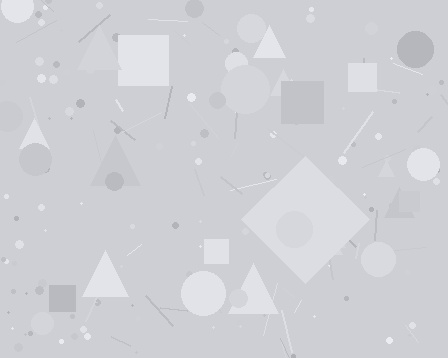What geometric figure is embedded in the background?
A diamond is embedded in the background.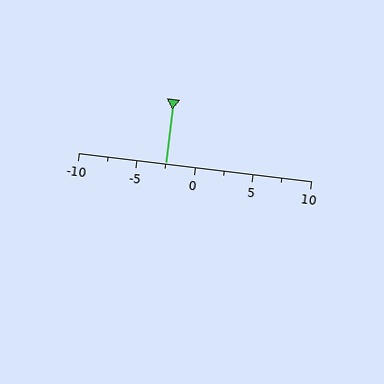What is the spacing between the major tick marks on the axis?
The major ticks are spaced 5 apart.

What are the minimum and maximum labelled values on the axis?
The axis runs from -10 to 10.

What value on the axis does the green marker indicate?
The marker indicates approximately -2.5.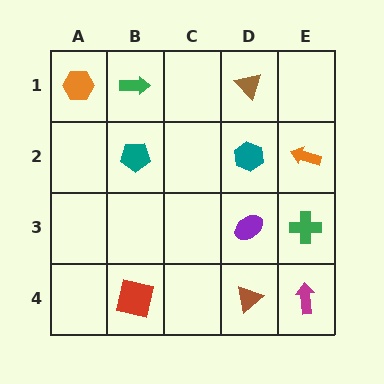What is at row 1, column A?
An orange hexagon.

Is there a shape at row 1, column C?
No, that cell is empty.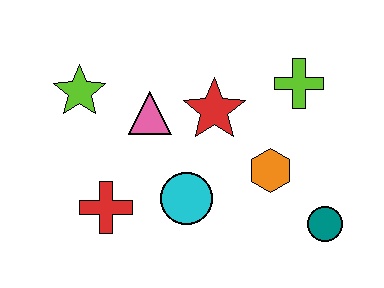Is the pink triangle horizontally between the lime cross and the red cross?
Yes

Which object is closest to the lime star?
The pink triangle is closest to the lime star.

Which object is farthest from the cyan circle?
The lime cross is farthest from the cyan circle.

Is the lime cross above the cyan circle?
Yes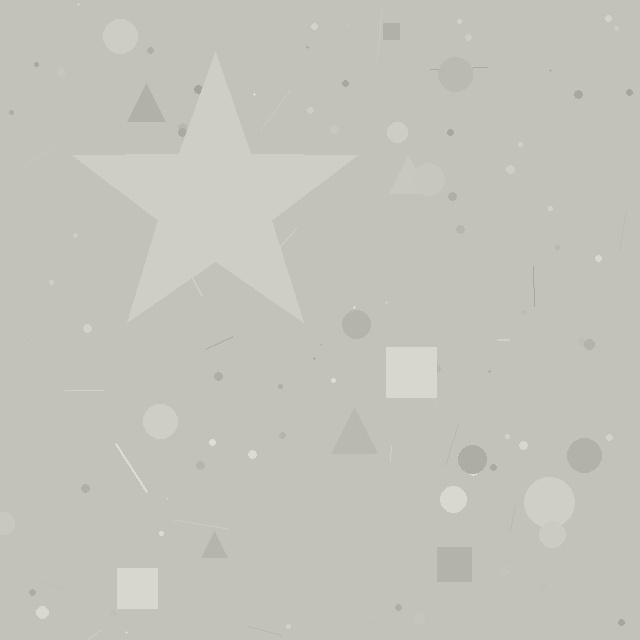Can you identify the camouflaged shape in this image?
The camouflaged shape is a star.